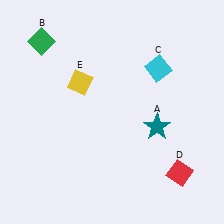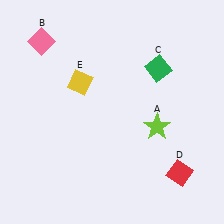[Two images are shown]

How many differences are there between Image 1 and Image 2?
There are 3 differences between the two images.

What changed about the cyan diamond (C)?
In Image 1, C is cyan. In Image 2, it changed to green.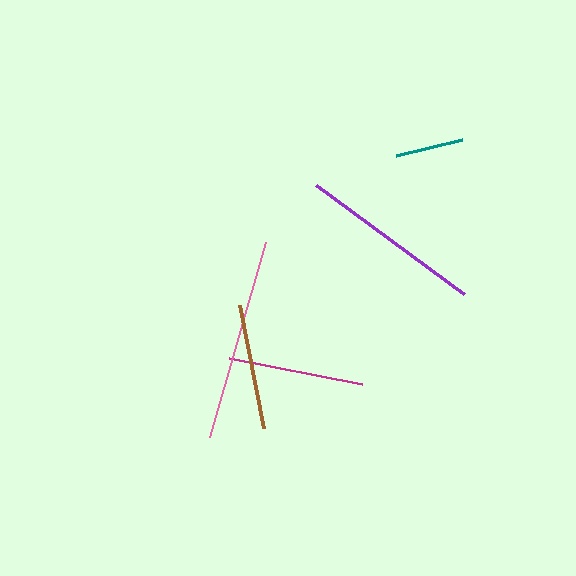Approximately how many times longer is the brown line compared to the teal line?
The brown line is approximately 1.8 times the length of the teal line.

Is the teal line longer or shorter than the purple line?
The purple line is longer than the teal line.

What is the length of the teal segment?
The teal segment is approximately 68 pixels long.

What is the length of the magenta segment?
The magenta segment is approximately 136 pixels long.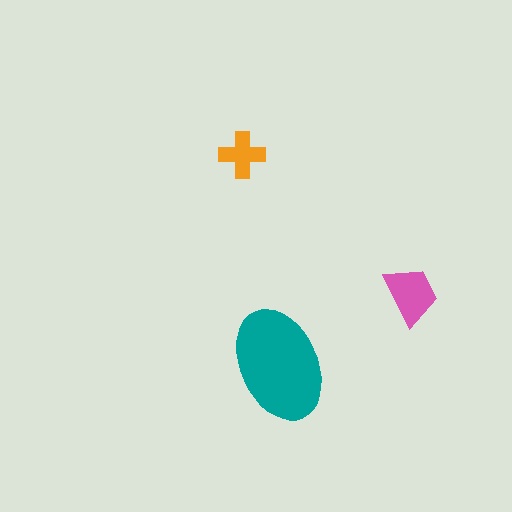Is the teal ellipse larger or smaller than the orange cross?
Larger.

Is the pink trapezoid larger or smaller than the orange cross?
Larger.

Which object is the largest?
The teal ellipse.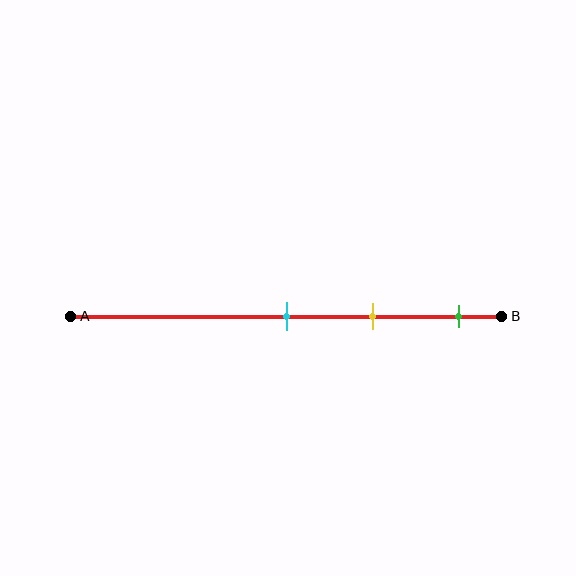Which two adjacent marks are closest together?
The cyan and yellow marks are the closest adjacent pair.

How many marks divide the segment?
There are 3 marks dividing the segment.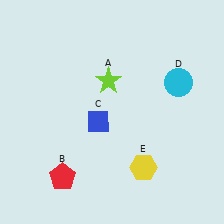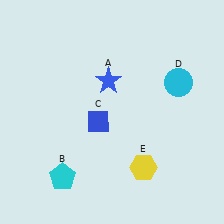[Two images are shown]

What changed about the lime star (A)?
In Image 1, A is lime. In Image 2, it changed to blue.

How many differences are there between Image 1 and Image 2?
There are 2 differences between the two images.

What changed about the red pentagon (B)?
In Image 1, B is red. In Image 2, it changed to cyan.